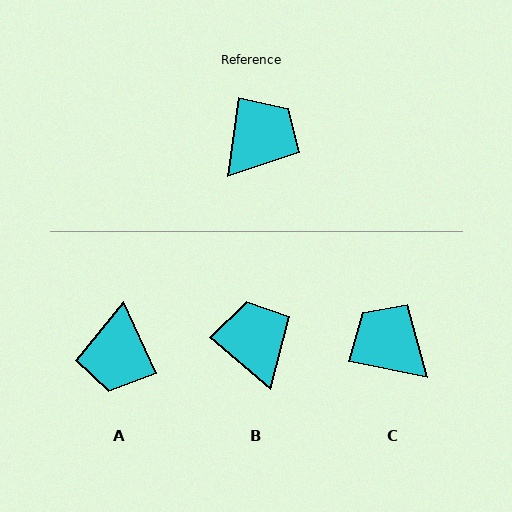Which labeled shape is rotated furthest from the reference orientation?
A, about 148 degrees away.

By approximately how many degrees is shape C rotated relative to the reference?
Approximately 87 degrees counter-clockwise.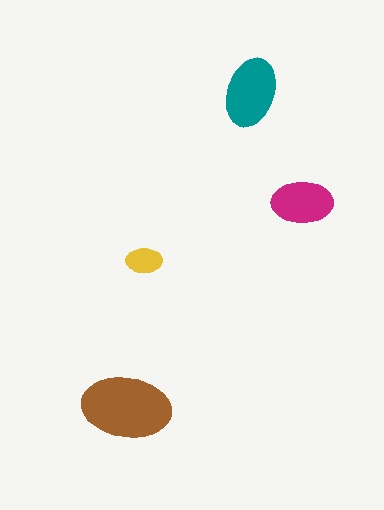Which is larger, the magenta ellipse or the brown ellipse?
The brown one.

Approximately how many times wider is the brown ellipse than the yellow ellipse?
About 2.5 times wider.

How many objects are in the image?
There are 4 objects in the image.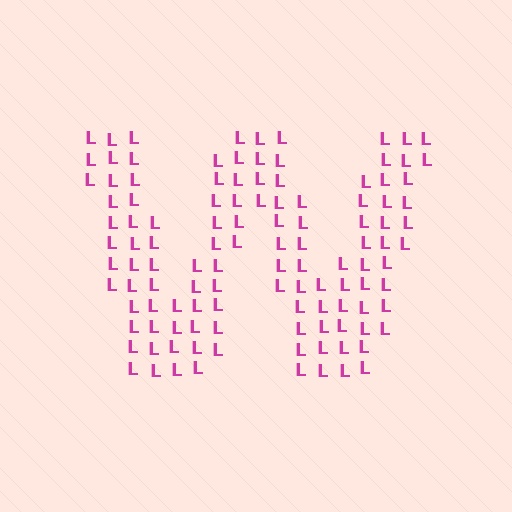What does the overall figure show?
The overall figure shows the letter W.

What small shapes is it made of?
It is made of small letter L's.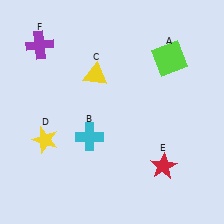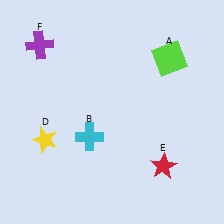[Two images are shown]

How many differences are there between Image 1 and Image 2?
There is 1 difference between the two images.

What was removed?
The yellow triangle (C) was removed in Image 2.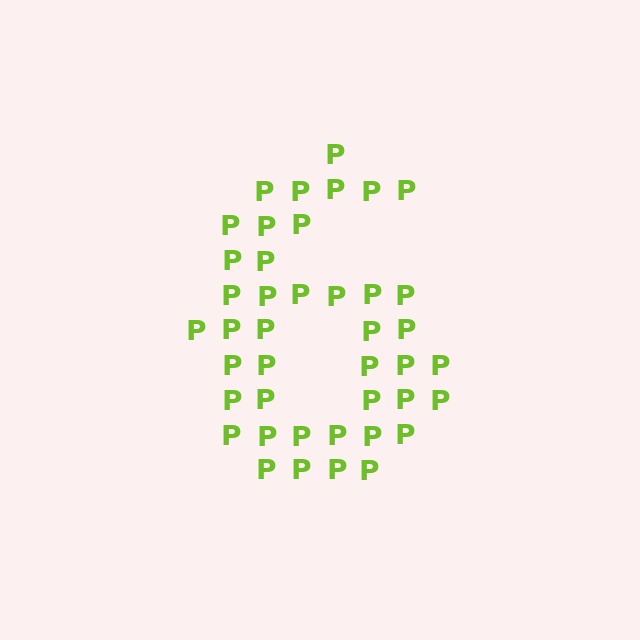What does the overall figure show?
The overall figure shows the digit 6.